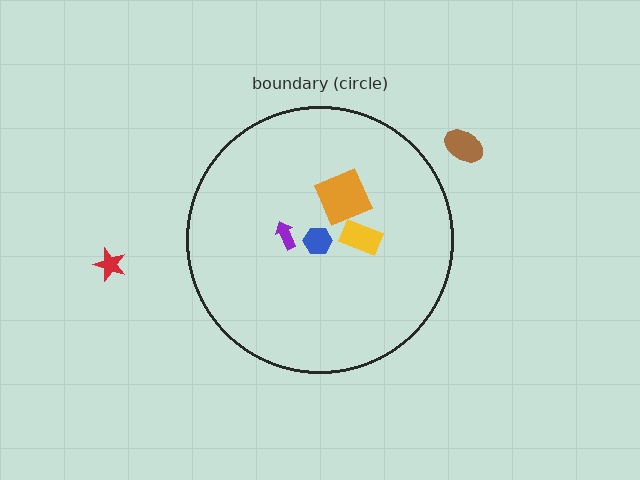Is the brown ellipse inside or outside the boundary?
Outside.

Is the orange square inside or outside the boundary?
Inside.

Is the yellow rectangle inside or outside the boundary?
Inside.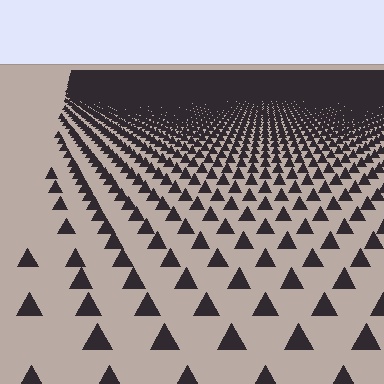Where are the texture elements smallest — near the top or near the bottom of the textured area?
Near the top.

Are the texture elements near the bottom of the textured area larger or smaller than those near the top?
Larger. Near the bottom, elements are closer to the viewer and appear at a bigger on-screen size.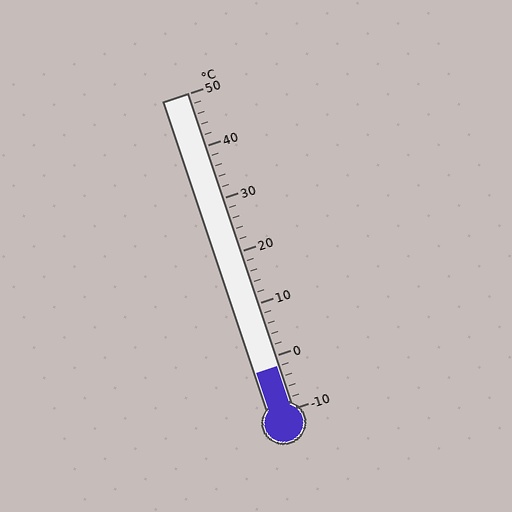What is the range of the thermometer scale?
The thermometer scale ranges from -10°C to 50°C.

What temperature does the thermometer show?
The thermometer shows approximately -2°C.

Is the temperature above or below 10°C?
The temperature is below 10°C.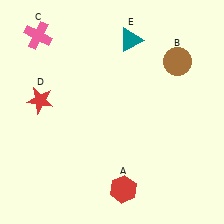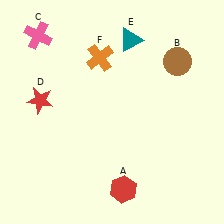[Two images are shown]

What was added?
An orange cross (F) was added in Image 2.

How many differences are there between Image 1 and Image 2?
There is 1 difference between the two images.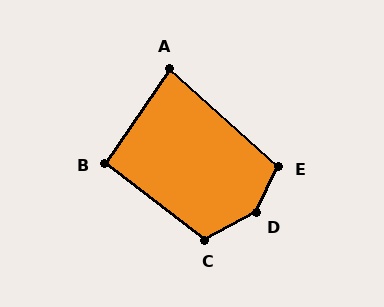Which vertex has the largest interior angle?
D, at approximately 144 degrees.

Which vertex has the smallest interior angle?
A, at approximately 82 degrees.